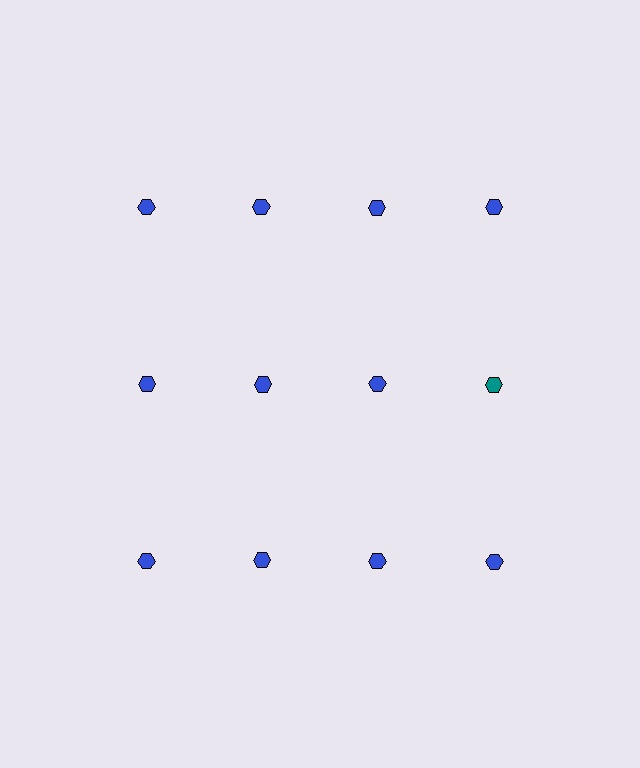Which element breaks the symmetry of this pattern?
The teal hexagon in the second row, second from right column breaks the symmetry. All other shapes are blue hexagons.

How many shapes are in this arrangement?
There are 12 shapes arranged in a grid pattern.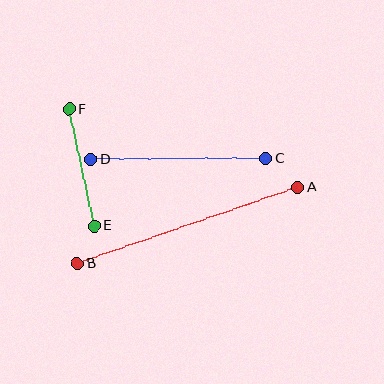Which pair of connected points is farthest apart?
Points A and B are farthest apart.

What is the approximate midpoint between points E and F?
The midpoint is at approximately (82, 167) pixels.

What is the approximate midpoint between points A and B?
The midpoint is at approximately (188, 225) pixels.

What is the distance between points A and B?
The distance is approximately 233 pixels.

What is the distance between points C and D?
The distance is approximately 175 pixels.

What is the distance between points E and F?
The distance is approximately 119 pixels.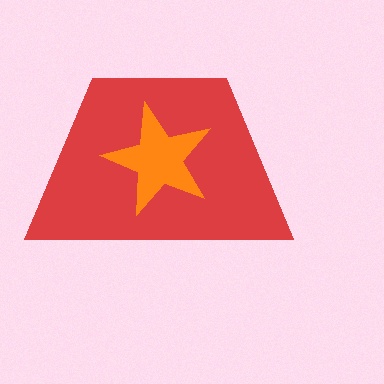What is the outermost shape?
The red trapezoid.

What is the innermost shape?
The orange star.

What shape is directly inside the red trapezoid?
The orange star.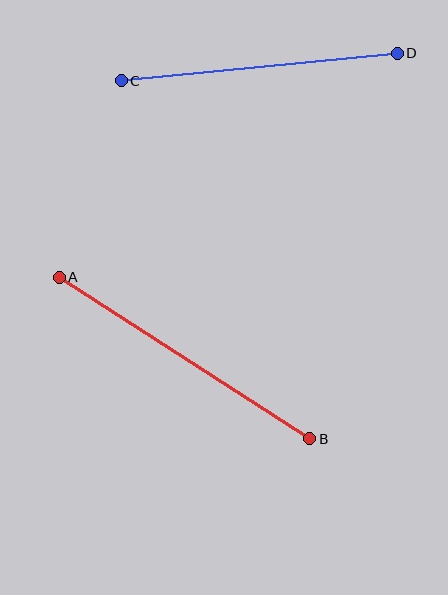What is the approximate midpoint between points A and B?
The midpoint is at approximately (185, 358) pixels.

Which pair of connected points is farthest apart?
Points A and B are farthest apart.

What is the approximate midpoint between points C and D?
The midpoint is at approximately (259, 67) pixels.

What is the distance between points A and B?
The distance is approximately 298 pixels.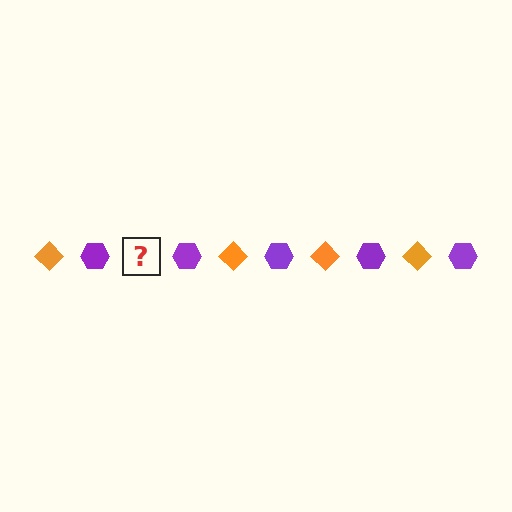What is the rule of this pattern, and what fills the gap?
The rule is that the pattern alternates between orange diamond and purple hexagon. The gap should be filled with an orange diamond.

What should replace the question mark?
The question mark should be replaced with an orange diamond.